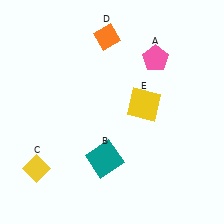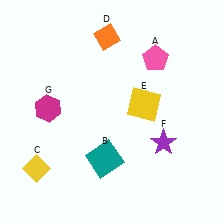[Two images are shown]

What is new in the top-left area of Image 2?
A magenta hexagon (G) was added in the top-left area of Image 2.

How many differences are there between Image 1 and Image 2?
There are 2 differences between the two images.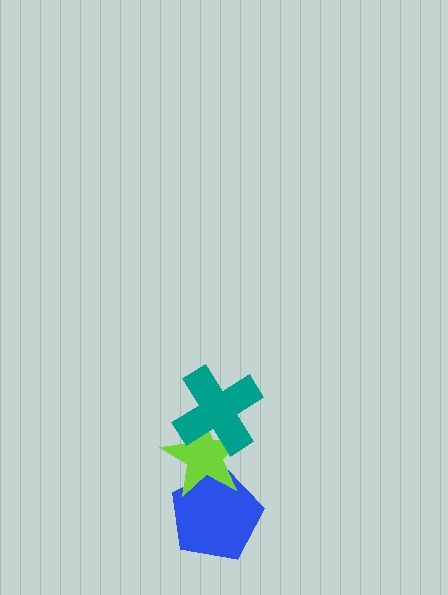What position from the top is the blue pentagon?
The blue pentagon is 3rd from the top.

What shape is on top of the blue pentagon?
The lime star is on top of the blue pentagon.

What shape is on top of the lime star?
The teal cross is on top of the lime star.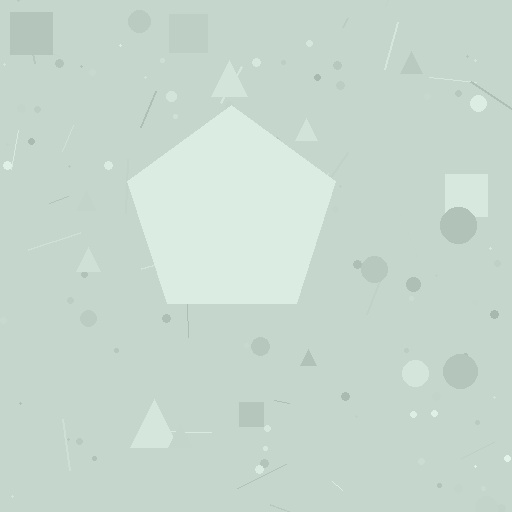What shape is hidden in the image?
A pentagon is hidden in the image.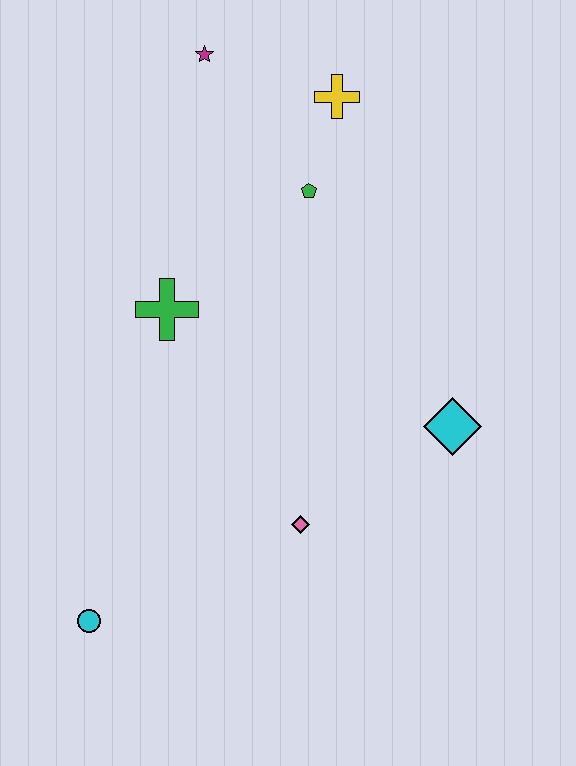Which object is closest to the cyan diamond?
The pink diamond is closest to the cyan diamond.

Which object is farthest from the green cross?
The cyan circle is farthest from the green cross.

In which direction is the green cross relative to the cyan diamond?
The green cross is to the left of the cyan diamond.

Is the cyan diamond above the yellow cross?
No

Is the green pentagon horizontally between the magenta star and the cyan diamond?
Yes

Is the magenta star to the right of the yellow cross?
No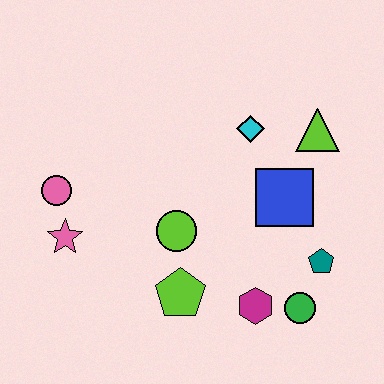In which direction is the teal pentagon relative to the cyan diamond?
The teal pentagon is below the cyan diamond.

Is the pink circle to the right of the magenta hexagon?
No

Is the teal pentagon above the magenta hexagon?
Yes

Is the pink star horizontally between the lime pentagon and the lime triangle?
No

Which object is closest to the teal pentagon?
The green circle is closest to the teal pentagon.